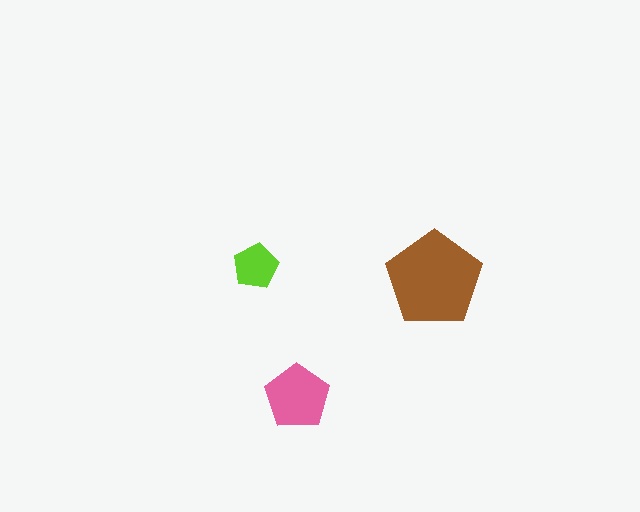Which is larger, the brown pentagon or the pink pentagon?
The brown one.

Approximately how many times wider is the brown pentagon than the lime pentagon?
About 2 times wider.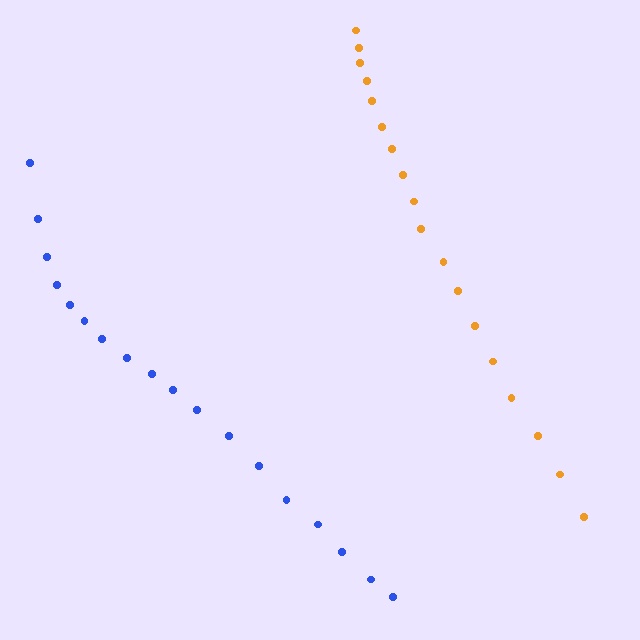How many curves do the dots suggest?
There are 2 distinct paths.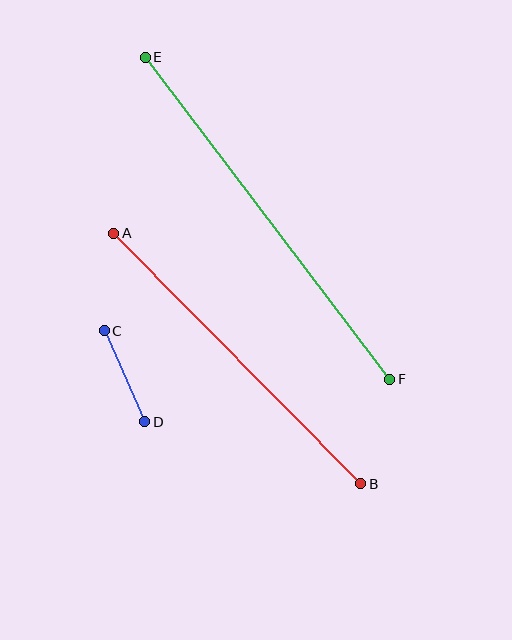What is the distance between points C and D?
The distance is approximately 100 pixels.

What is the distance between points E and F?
The distance is approximately 404 pixels.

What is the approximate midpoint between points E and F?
The midpoint is at approximately (268, 218) pixels.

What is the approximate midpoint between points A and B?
The midpoint is at approximately (237, 359) pixels.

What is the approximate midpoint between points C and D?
The midpoint is at approximately (124, 376) pixels.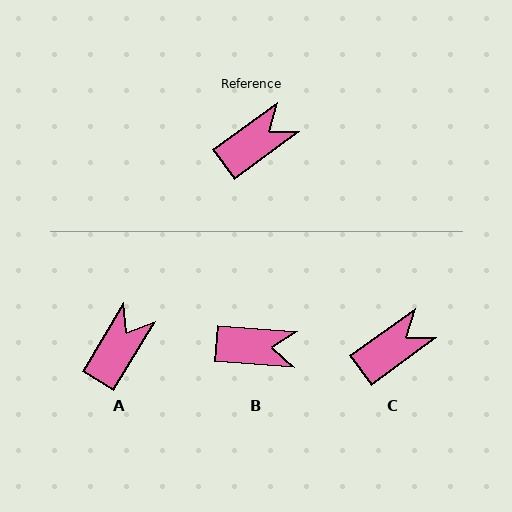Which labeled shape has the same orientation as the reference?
C.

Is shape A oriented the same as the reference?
No, it is off by about 23 degrees.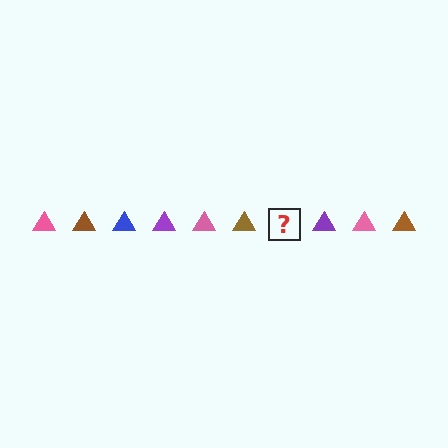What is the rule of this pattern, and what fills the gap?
The rule is that the pattern cycles through pink, brown, blue, purple triangles. The gap should be filled with a blue triangle.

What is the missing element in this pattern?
The missing element is a blue triangle.